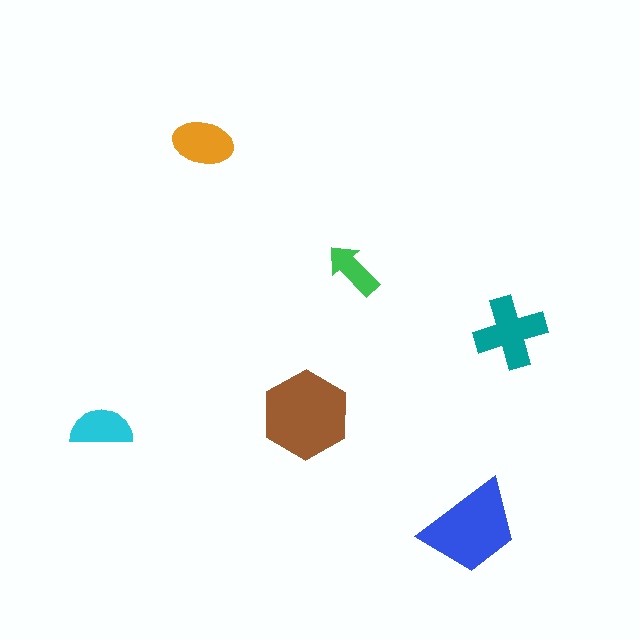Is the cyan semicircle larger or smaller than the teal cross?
Smaller.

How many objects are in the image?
There are 6 objects in the image.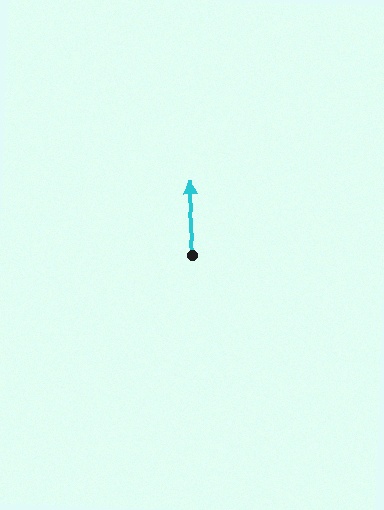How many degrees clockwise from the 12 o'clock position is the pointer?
Approximately 357 degrees.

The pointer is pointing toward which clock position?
Roughly 12 o'clock.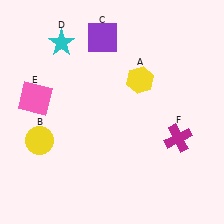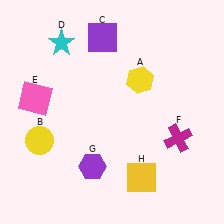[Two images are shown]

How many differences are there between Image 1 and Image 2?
There are 2 differences between the two images.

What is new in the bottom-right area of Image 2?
A yellow square (H) was added in the bottom-right area of Image 2.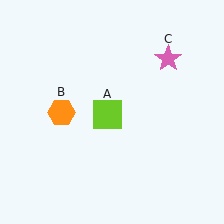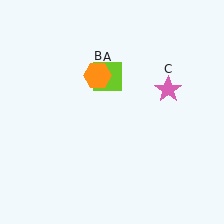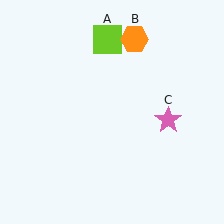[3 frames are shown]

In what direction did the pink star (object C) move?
The pink star (object C) moved down.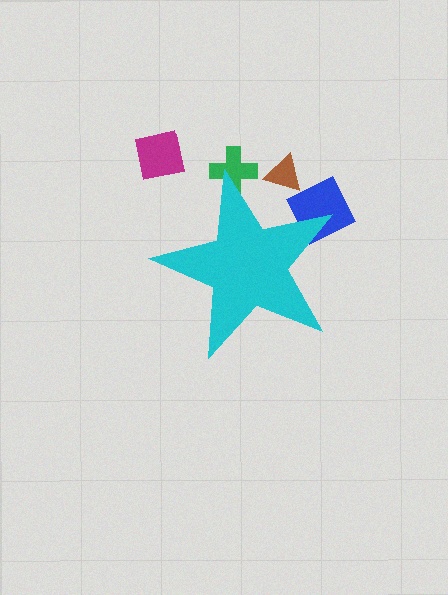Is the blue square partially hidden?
Yes, the blue square is partially hidden behind the cyan star.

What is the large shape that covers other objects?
A cyan star.